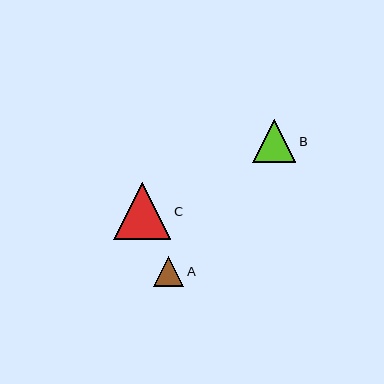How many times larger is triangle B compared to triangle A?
Triangle B is approximately 1.4 times the size of triangle A.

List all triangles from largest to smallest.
From largest to smallest: C, B, A.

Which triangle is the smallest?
Triangle A is the smallest with a size of approximately 30 pixels.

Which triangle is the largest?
Triangle C is the largest with a size of approximately 57 pixels.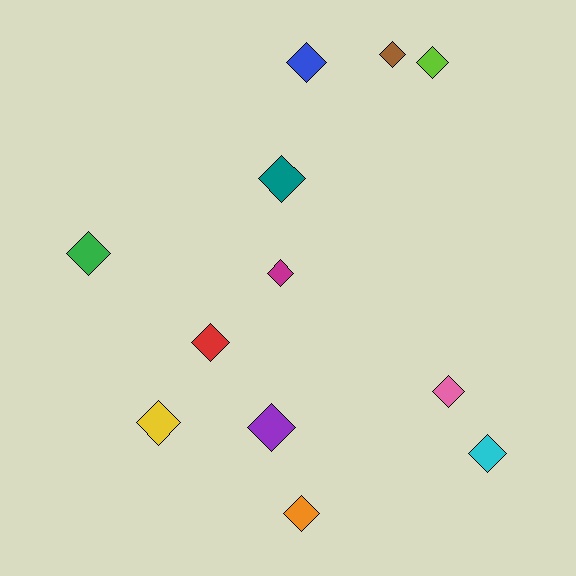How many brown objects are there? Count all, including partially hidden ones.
There is 1 brown object.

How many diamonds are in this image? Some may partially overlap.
There are 12 diamonds.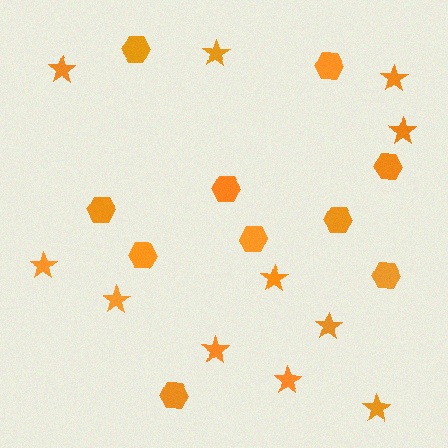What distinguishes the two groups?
There are 2 groups: one group of hexagons (10) and one group of stars (11).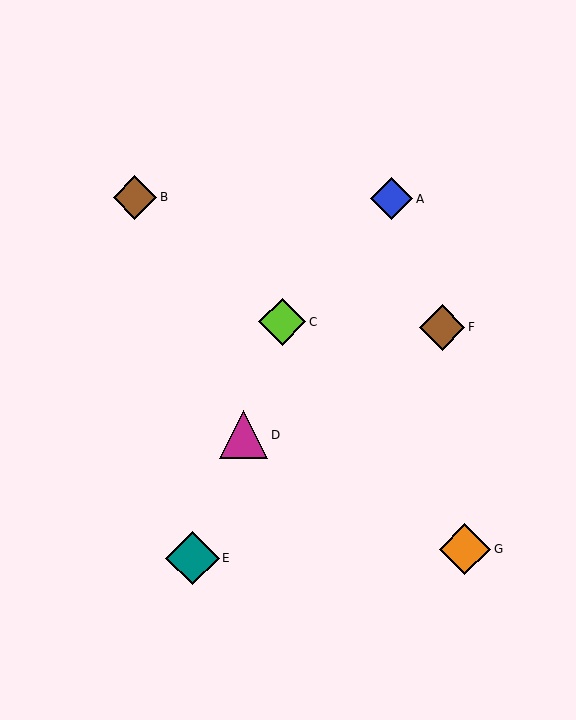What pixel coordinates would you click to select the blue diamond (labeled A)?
Click at (391, 199) to select the blue diamond A.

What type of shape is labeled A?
Shape A is a blue diamond.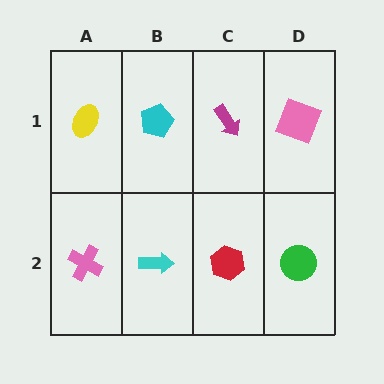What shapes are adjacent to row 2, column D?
A pink square (row 1, column D), a red hexagon (row 2, column C).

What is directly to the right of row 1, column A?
A cyan pentagon.